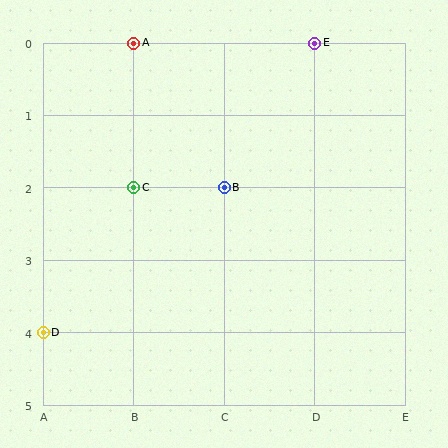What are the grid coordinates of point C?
Point C is at grid coordinates (B, 2).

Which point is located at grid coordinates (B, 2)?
Point C is at (B, 2).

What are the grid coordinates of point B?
Point B is at grid coordinates (C, 2).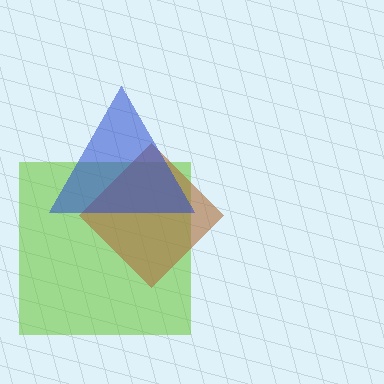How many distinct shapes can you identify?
There are 3 distinct shapes: a lime square, a brown diamond, a blue triangle.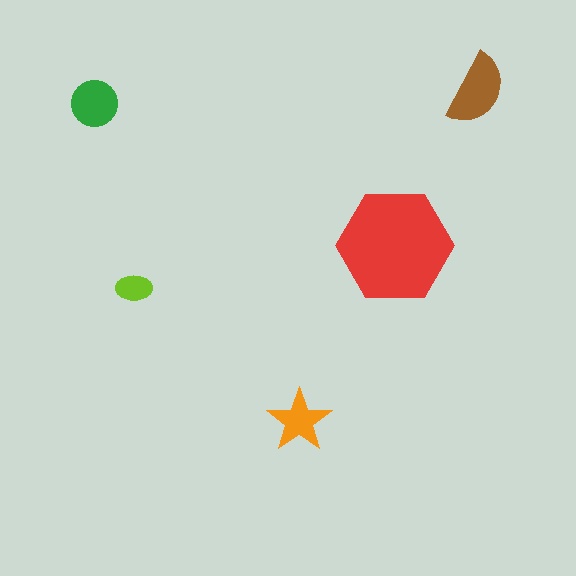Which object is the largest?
The red hexagon.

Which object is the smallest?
The lime ellipse.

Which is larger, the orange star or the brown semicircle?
The brown semicircle.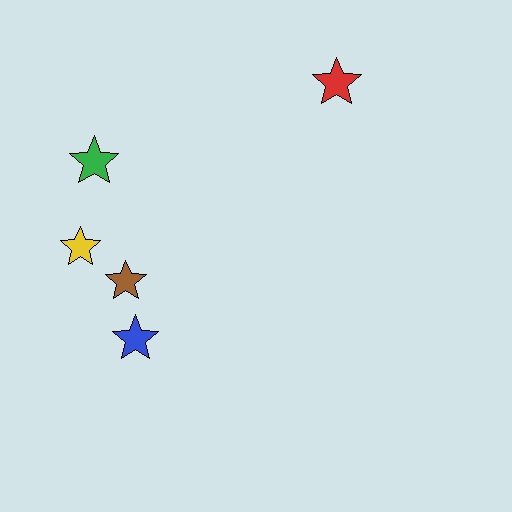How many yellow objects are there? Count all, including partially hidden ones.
There is 1 yellow object.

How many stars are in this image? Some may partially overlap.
There are 5 stars.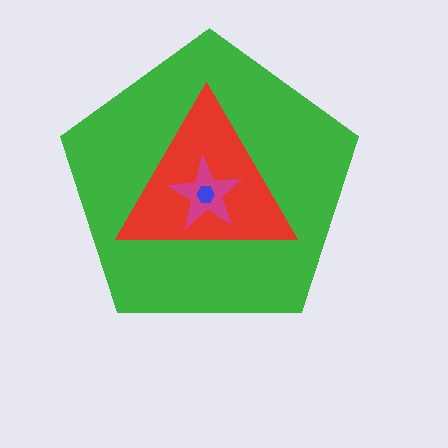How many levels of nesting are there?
4.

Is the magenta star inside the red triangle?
Yes.